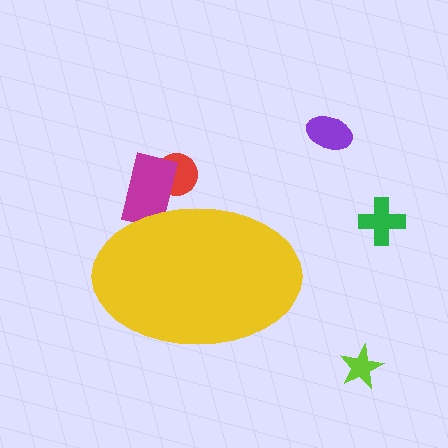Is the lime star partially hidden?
No, the lime star is fully visible.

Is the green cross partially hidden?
No, the green cross is fully visible.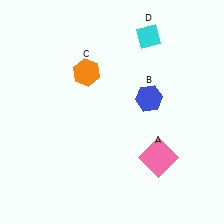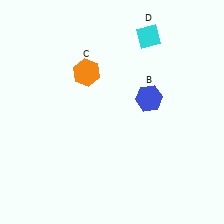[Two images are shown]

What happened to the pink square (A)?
The pink square (A) was removed in Image 2. It was in the bottom-right area of Image 1.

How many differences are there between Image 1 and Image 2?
There is 1 difference between the two images.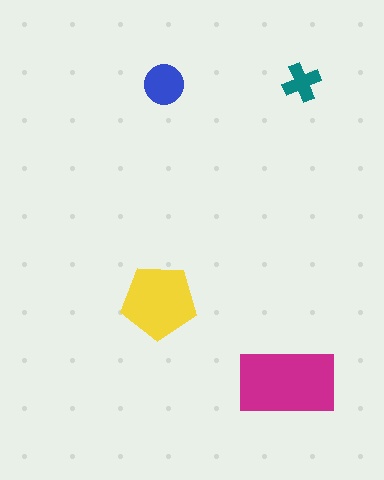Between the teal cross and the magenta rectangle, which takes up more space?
The magenta rectangle.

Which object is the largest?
The magenta rectangle.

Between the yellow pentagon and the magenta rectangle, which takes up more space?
The magenta rectangle.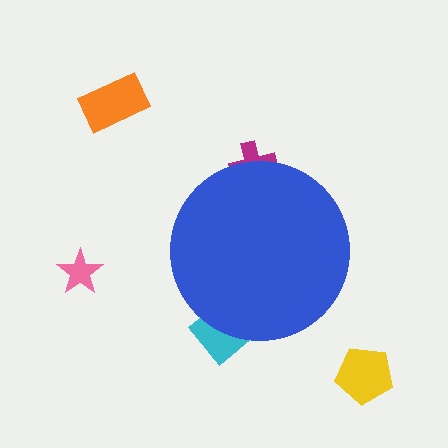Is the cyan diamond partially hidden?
Yes, the cyan diamond is partially hidden behind the blue circle.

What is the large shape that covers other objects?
A blue circle.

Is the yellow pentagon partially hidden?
No, the yellow pentagon is fully visible.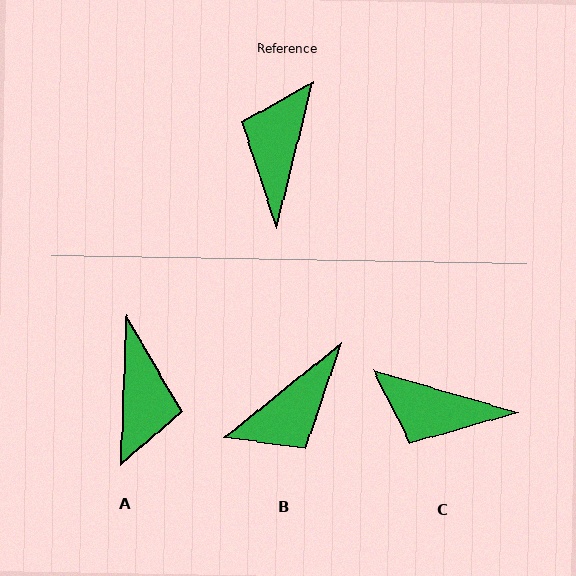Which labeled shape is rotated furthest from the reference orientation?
A, about 168 degrees away.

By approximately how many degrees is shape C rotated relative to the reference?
Approximately 88 degrees counter-clockwise.